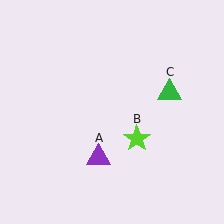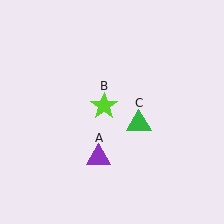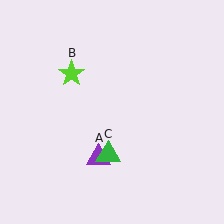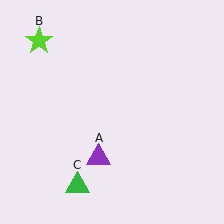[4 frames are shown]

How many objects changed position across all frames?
2 objects changed position: lime star (object B), green triangle (object C).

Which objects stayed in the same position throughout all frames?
Purple triangle (object A) remained stationary.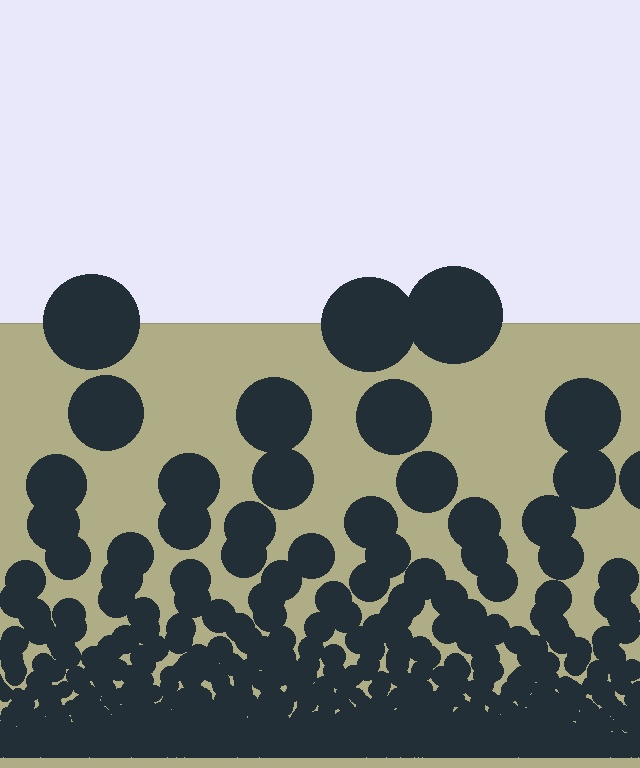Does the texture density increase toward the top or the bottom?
Density increases toward the bottom.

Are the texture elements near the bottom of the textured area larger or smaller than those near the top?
Smaller. The gradient is inverted — elements near the bottom are smaller and denser.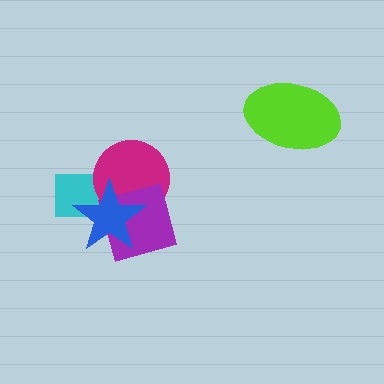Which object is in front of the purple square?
The blue star is in front of the purple square.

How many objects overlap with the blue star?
3 objects overlap with the blue star.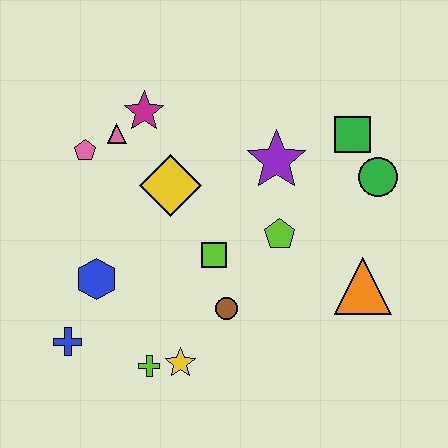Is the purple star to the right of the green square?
No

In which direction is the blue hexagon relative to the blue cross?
The blue hexagon is above the blue cross.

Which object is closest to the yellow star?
The lime cross is closest to the yellow star.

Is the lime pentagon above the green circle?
No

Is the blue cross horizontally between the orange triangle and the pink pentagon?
No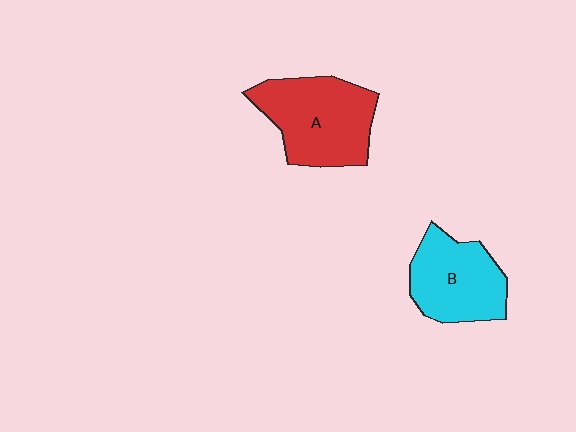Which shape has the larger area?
Shape A (red).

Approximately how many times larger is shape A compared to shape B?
Approximately 1.2 times.